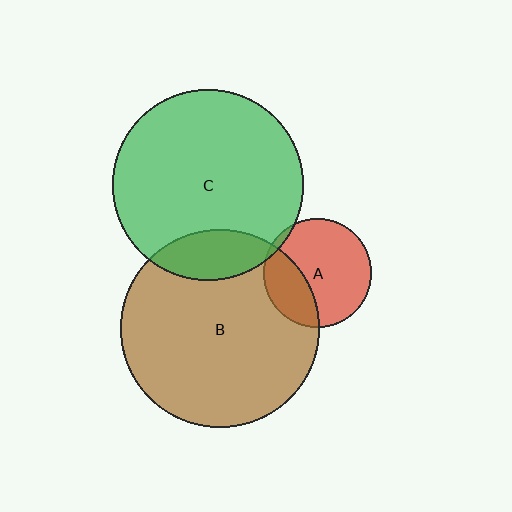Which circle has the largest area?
Circle B (brown).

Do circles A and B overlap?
Yes.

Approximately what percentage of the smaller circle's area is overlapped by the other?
Approximately 30%.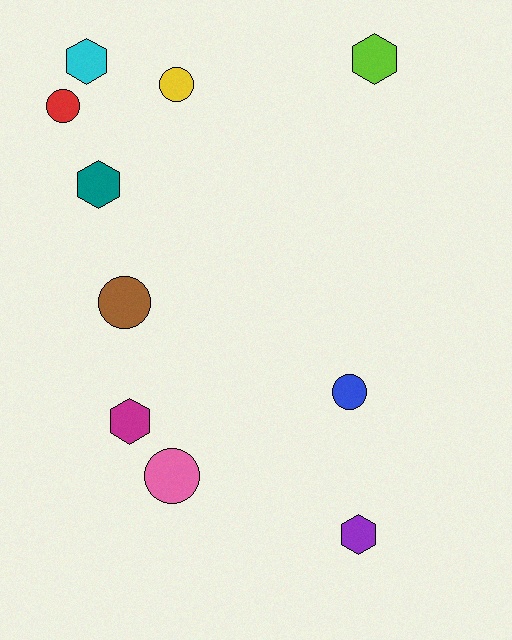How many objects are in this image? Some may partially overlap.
There are 10 objects.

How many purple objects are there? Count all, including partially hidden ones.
There is 1 purple object.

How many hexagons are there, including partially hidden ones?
There are 5 hexagons.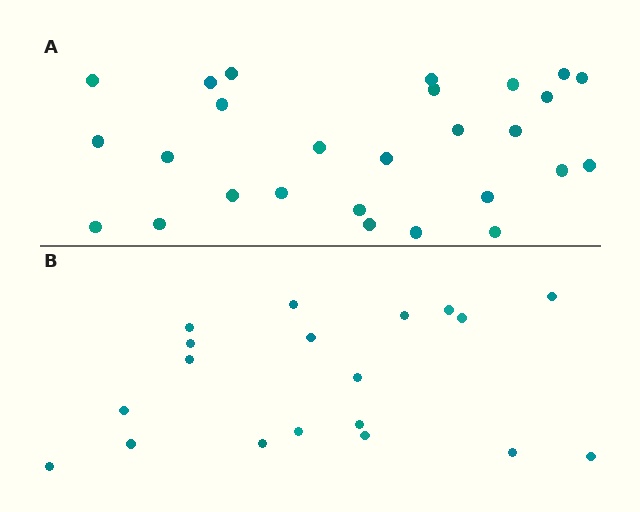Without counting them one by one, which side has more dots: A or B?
Region A (the top region) has more dots.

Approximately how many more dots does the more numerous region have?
Region A has roughly 8 or so more dots than region B.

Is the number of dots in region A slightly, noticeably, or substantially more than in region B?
Region A has noticeably more, but not dramatically so. The ratio is roughly 1.4 to 1.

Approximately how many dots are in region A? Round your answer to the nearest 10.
About 30 dots. (The exact count is 27, which rounds to 30.)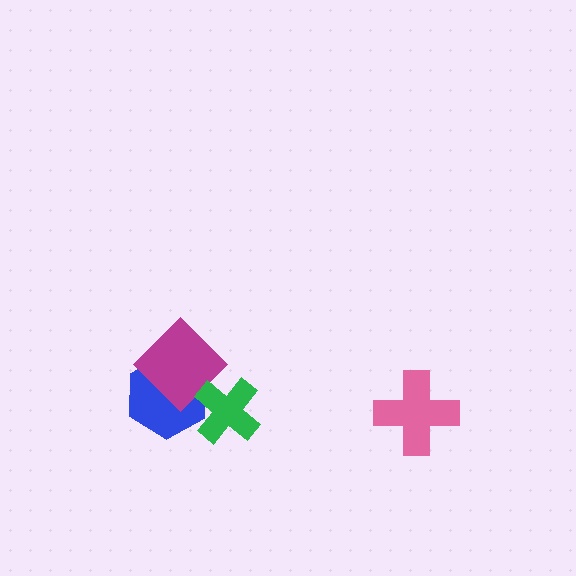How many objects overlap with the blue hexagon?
2 objects overlap with the blue hexagon.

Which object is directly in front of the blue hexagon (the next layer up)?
The magenta diamond is directly in front of the blue hexagon.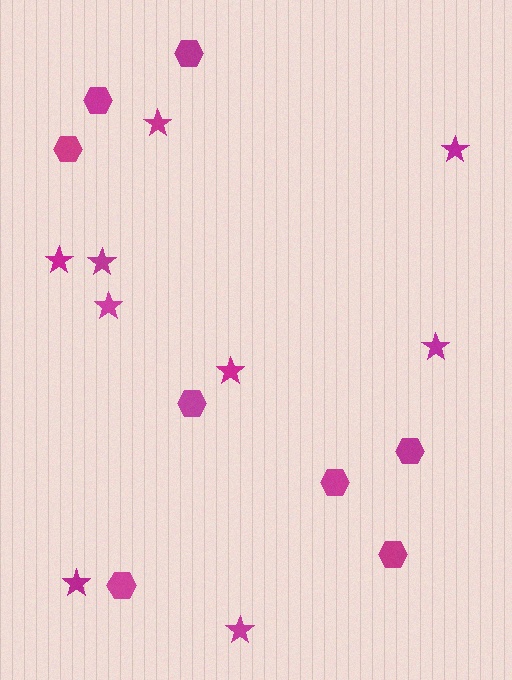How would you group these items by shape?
There are 2 groups: one group of hexagons (8) and one group of stars (9).